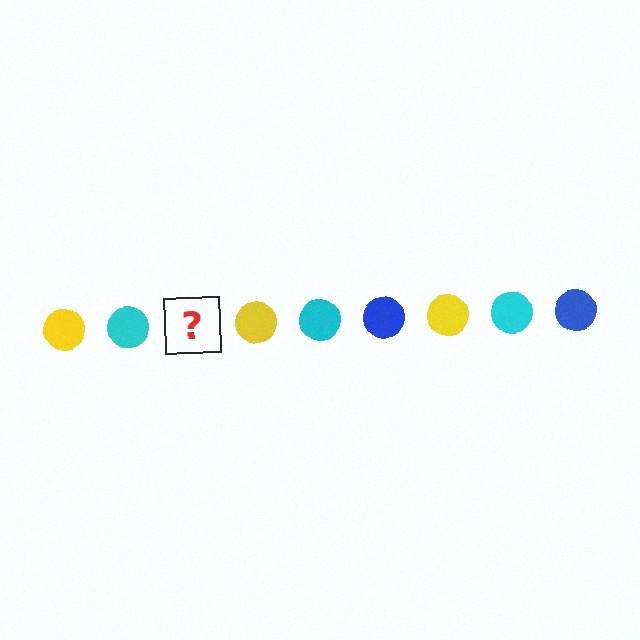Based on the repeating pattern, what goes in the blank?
The blank should be a blue circle.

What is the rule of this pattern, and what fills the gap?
The rule is that the pattern cycles through yellow, cyan, blue circles. The gap should be filled with a blue circle.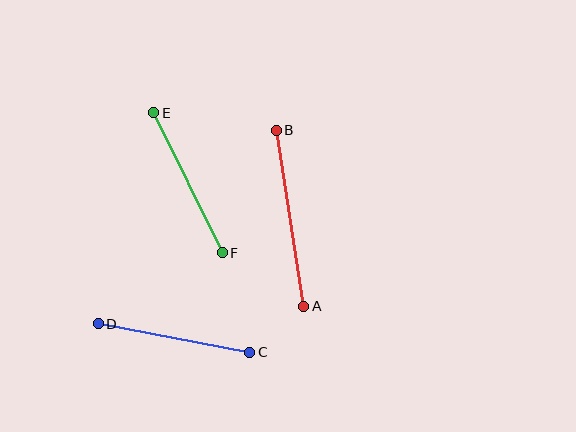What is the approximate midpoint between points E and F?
The midpoint is at approximately (188, 183) pixels.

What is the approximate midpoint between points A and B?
The midpoint is at approximately (290, 218) pixels.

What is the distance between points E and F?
The distance is approximately 156 pixels.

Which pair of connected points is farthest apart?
Points A and B are farthest apart.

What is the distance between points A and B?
The distance is approximately 178 pixels.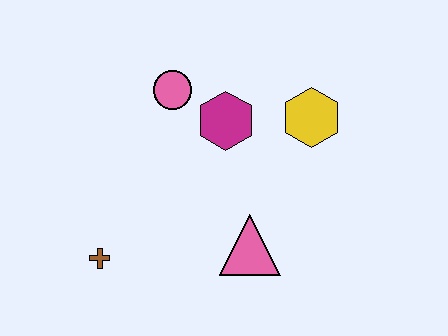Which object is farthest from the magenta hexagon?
The brown cross is farthest from the magenta hexagon.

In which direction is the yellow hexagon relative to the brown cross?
The yellow hexagon is to the right of the brown cross.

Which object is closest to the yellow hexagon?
The magenta hexagon is closest to the yellow hexagon.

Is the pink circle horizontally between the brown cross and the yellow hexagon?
Yes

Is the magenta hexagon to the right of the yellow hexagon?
No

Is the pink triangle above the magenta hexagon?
No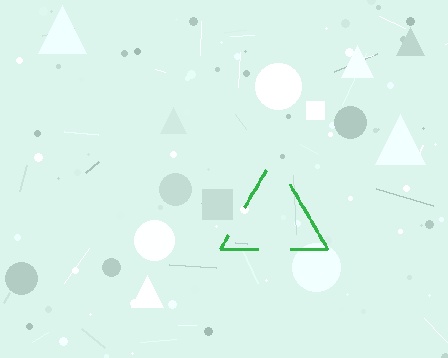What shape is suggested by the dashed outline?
The dashed outline suggests a triangle.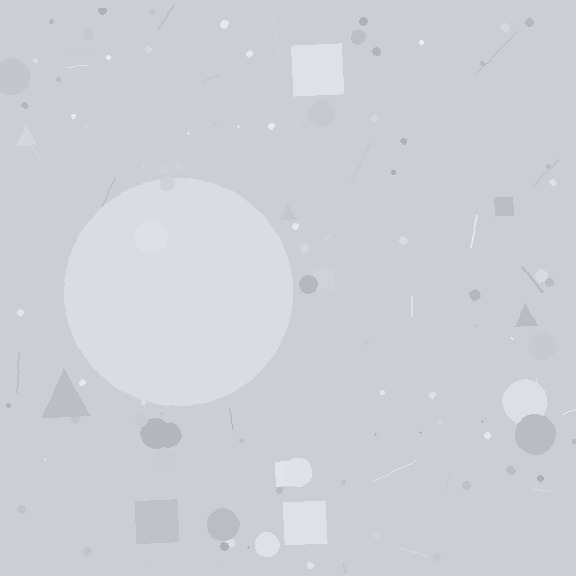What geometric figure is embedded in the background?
A circle is embedded in the background.